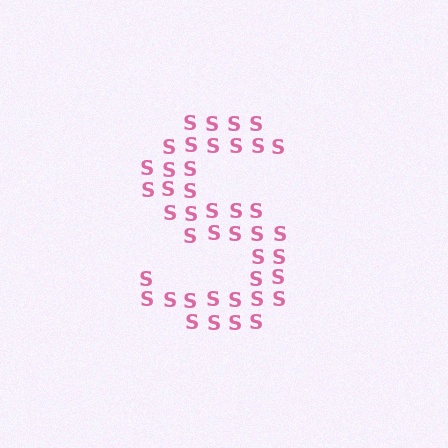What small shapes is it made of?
It is made of small letter S's.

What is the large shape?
The large shape is the letter S.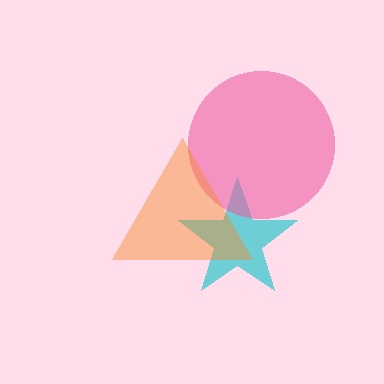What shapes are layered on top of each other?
The layered shapes are: a cyan star, a pink circle, an orange triangle.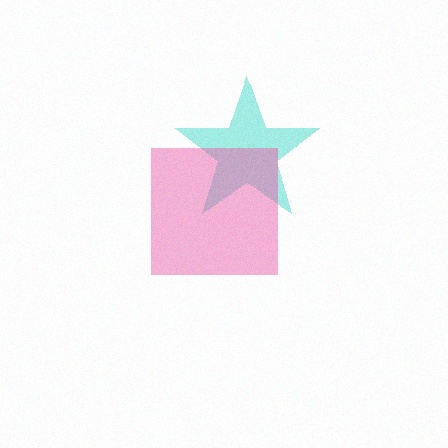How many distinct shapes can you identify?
There are 2 distinct shapes: a cyan star, a pink square.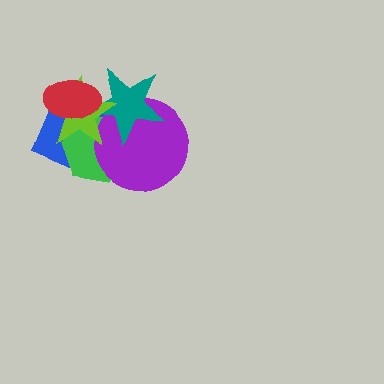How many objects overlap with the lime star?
5 objects overlap with the lime star.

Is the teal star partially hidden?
Yes, it is partially covered by another shape.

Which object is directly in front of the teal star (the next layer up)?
The lime star is directly in front of the teal star.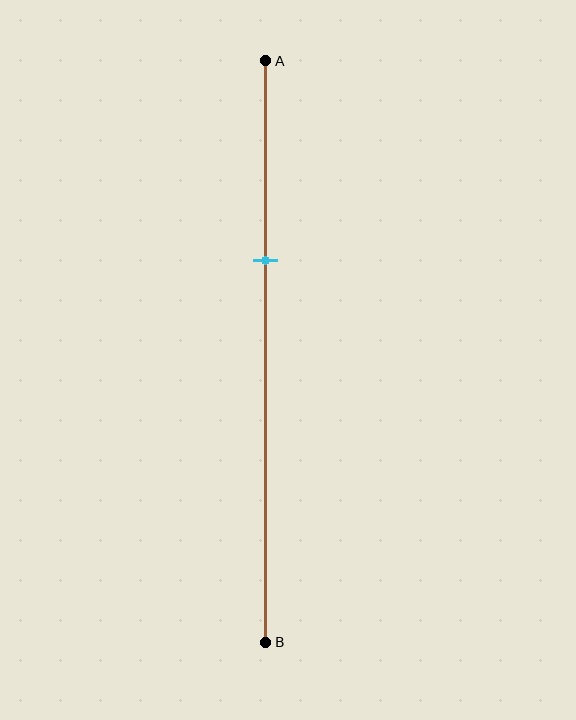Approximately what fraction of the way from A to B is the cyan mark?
The cyan mark is approximately 35% of the way from A to B.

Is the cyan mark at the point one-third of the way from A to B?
Yes, the mark is approximately at the one-third point.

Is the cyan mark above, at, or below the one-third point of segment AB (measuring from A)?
The cyan mark is approximately at the one-third point of segment AB.